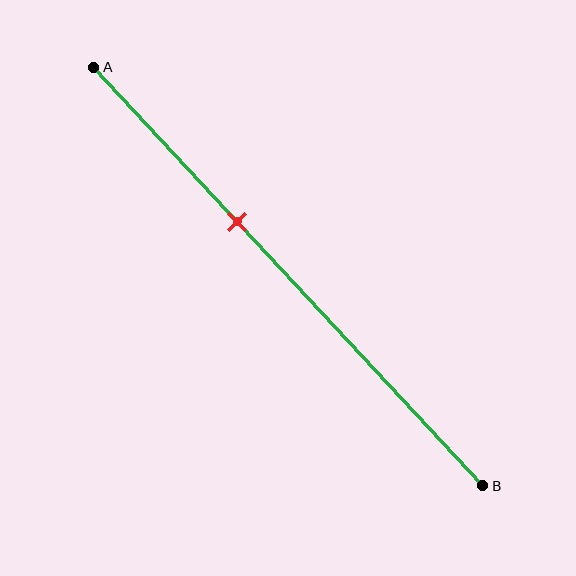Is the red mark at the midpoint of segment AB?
No, the mark is at about 35% from A, not at the 50% midpoint.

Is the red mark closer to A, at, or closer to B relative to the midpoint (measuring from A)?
The red mark is closer to point A than the midpoint of segment AB.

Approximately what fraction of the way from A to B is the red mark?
The red mark is approximately 35% of the way from A to B.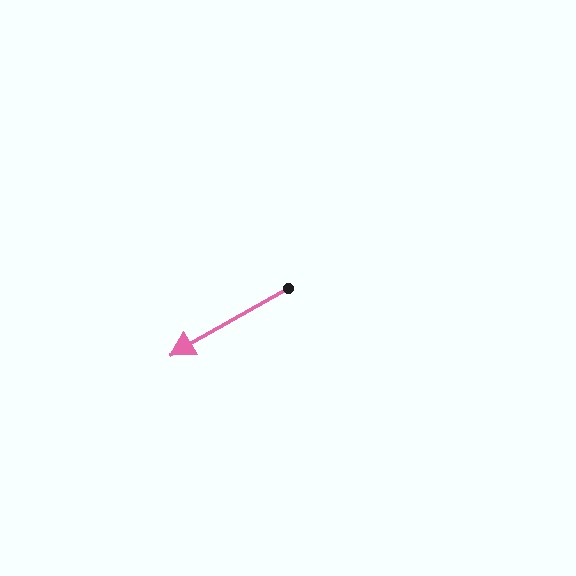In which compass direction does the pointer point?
Southwest.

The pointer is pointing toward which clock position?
Roughly 8 o'clock.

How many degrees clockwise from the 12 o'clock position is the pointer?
Approximately 241 degrees.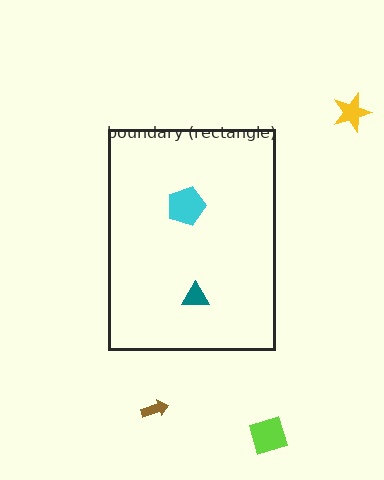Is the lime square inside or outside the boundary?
Outside.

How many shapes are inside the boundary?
2 inside, 3 outside.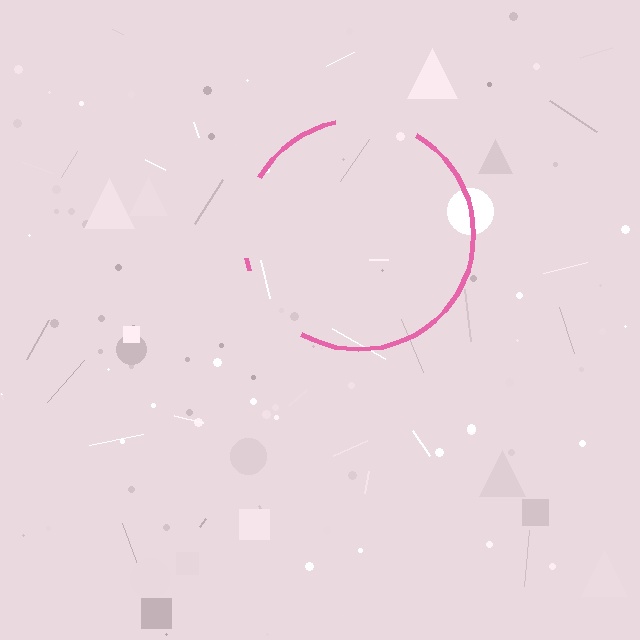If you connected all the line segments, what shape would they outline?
They would outline a circle.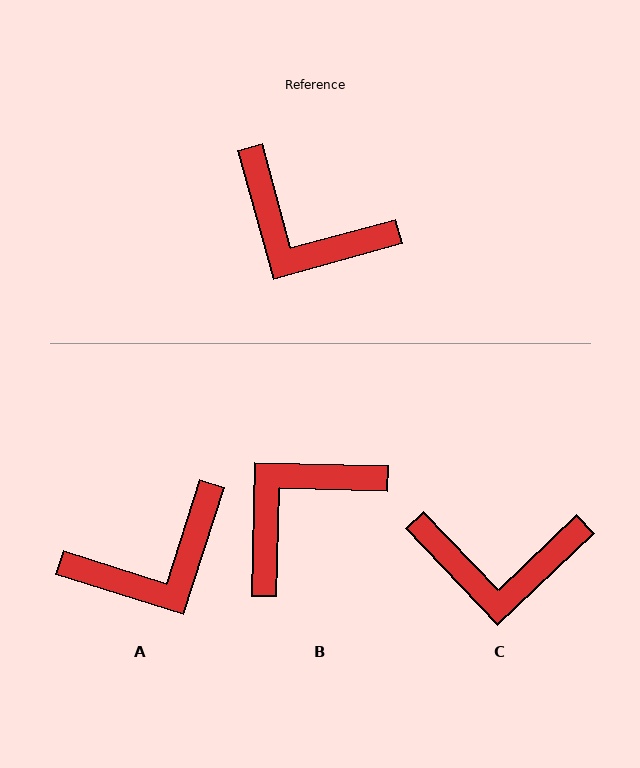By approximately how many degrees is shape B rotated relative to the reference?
Approximately 107 degrees clockwise.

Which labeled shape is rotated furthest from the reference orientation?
B, about 107 degrees away.